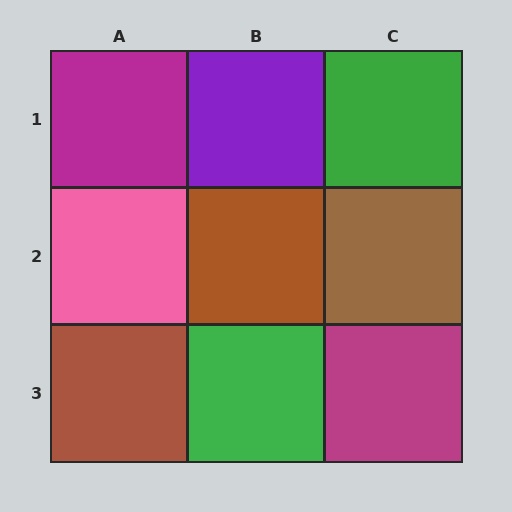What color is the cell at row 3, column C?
Magenta.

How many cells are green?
2 cells are green.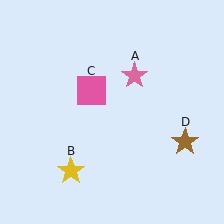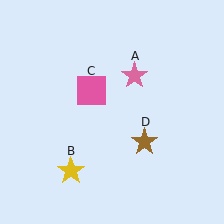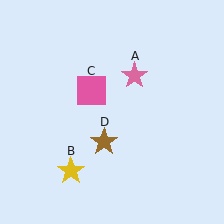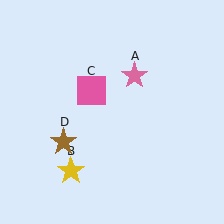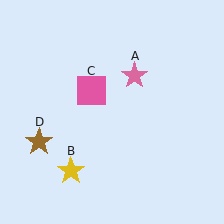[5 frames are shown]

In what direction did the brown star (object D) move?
The brown star (object D) moved left.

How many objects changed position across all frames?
1 object changed position: brown star (object D).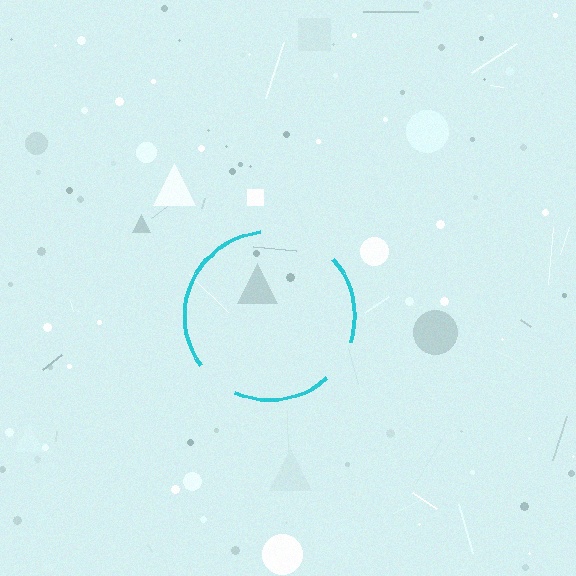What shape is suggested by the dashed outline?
The dashed outline suggests a circle.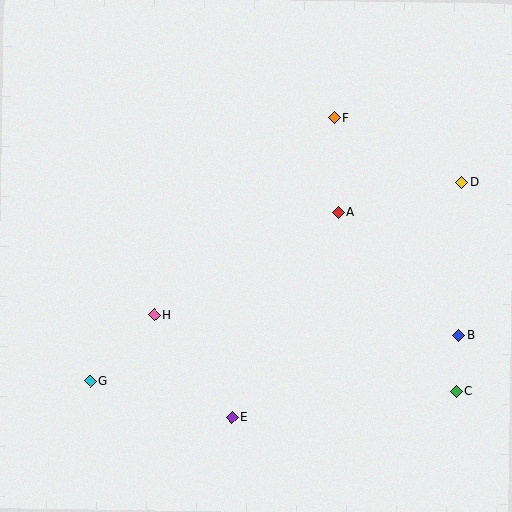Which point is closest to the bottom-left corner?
Point G is closest to the bottom-left corner.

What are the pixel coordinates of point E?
Point E is at (232, 417).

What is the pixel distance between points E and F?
The distance between E and F is 316 pixels.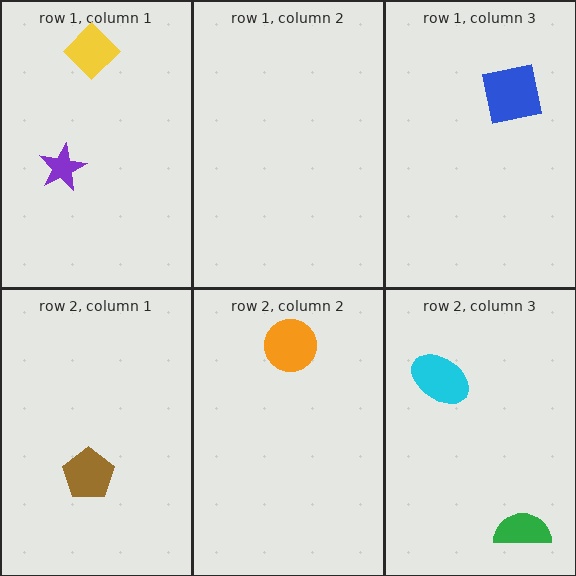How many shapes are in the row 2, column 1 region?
1.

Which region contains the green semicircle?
The row 2, column 3 region.